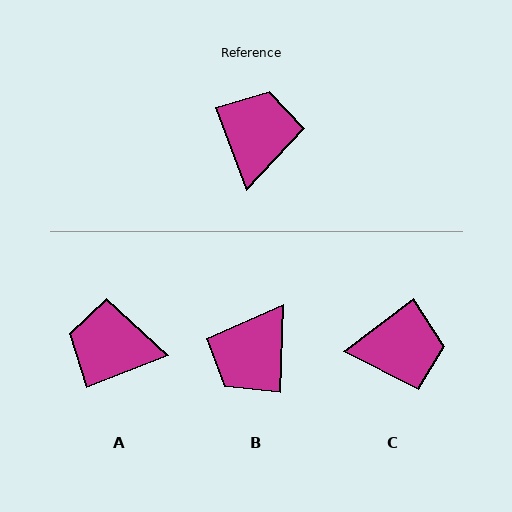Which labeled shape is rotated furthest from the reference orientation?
B, about 157 degrees away.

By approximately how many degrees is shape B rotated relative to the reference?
Approximately 157 degrees counter-clockwise.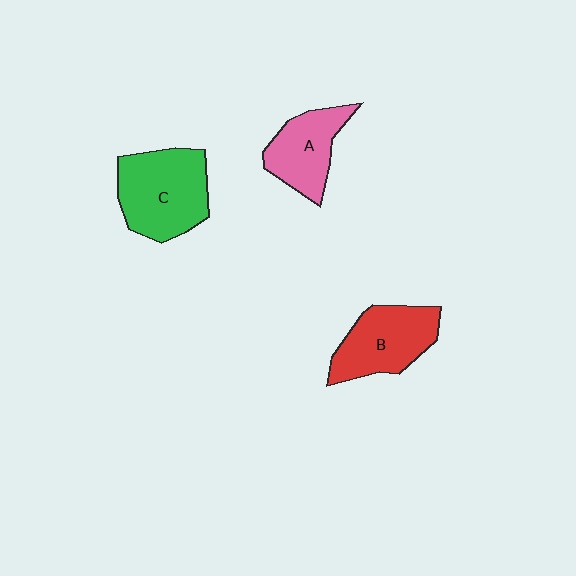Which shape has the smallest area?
Shape A (pink).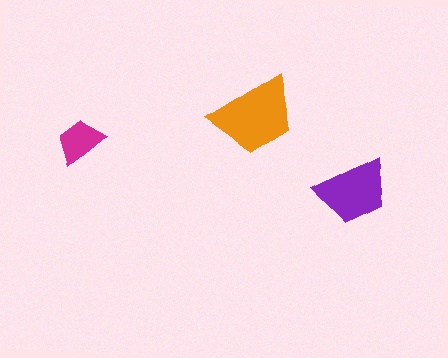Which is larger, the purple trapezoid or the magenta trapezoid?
The purple one.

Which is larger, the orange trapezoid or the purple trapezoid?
The orange one.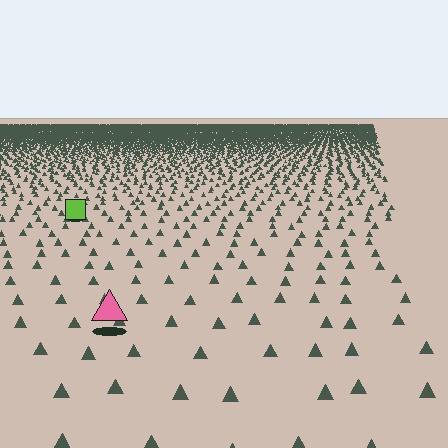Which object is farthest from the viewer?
The lime square is farthest from the viewer. It appears smaller and the ground texture around it is denser.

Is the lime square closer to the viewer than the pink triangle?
No. The pink triangle is closer — you can tell from the texture gradient: the ground texture is coarser near it.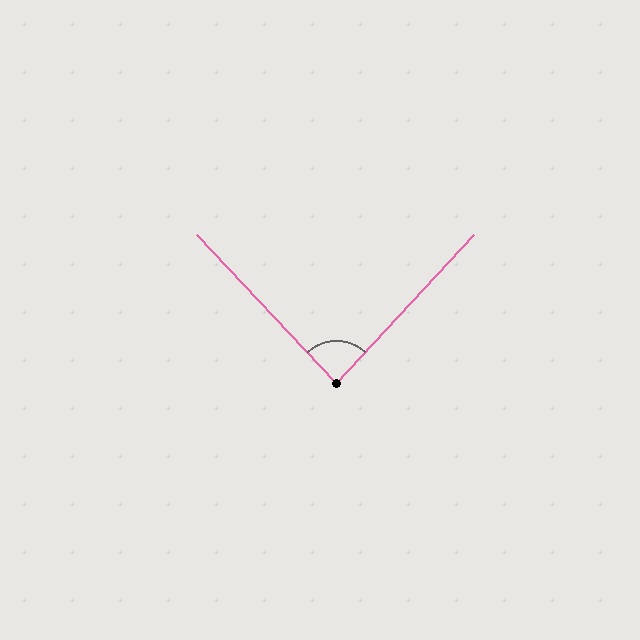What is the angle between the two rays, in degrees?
Approximately 86 degrees.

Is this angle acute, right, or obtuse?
It is approximately a right angle.